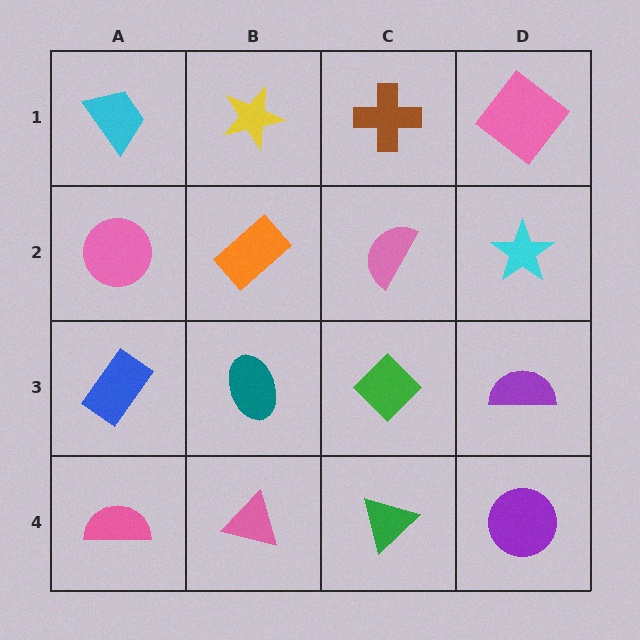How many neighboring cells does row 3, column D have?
3.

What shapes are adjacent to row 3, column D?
A cyan star (row 2, column D), a purple circle (row 4, column D), a green diamond (row 3, column C).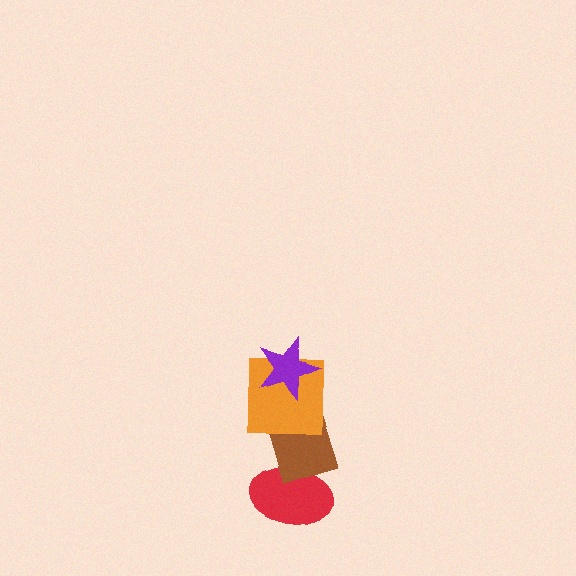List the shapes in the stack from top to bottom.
From top to bottom: the purple star, the orange square, the brown diamond, the red ellipse.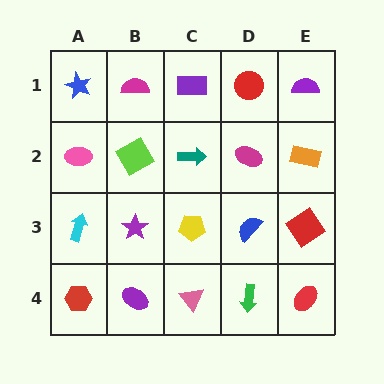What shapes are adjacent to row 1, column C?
A teal arrow (row 2, column C), a magenta semicircle (row 1, column B), a red circle (row 1, column D).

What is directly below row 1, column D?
A magenta ellipse.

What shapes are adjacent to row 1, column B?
A lime square (row 2, column B), a blue star (row 1, column A), a purple rectangle (row 1, column C).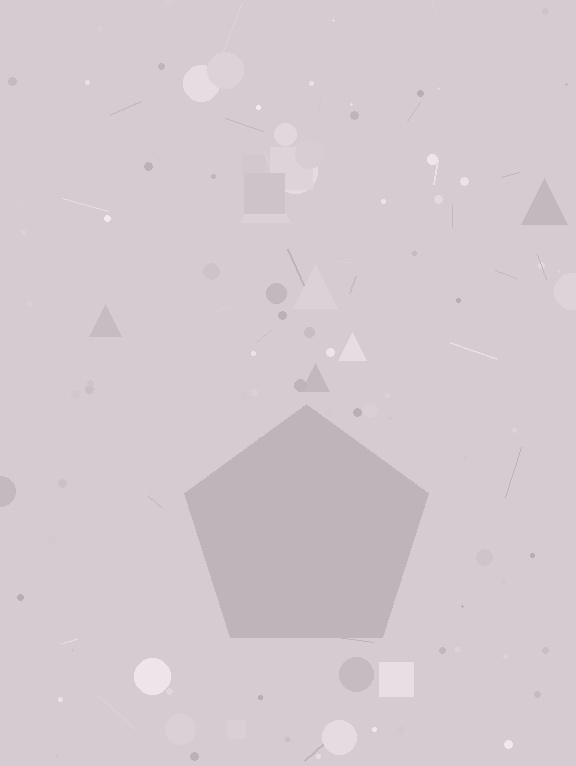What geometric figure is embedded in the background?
A pentagon is embedded in the background.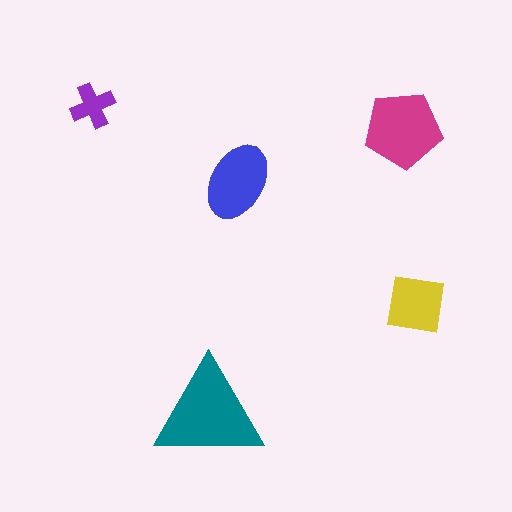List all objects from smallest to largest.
The purple cross, the yellow square, the blue ellipse, the magenta pentagon, the teal triangle.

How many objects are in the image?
There are 5 objects in the image.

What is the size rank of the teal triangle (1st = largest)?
1st.